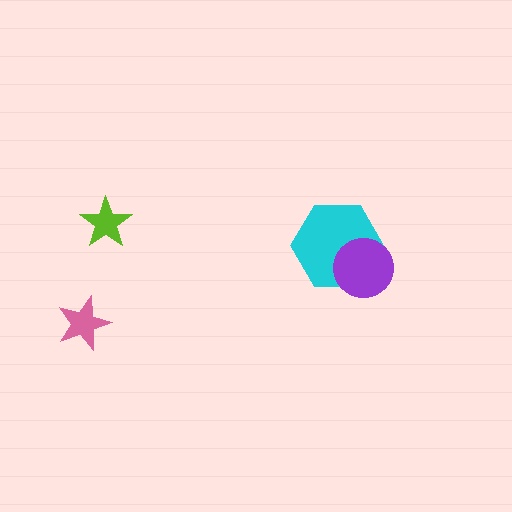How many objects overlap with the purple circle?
1 object overlaps with the purple circle.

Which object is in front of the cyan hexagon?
The purple circle is in front of the cyan hexagon.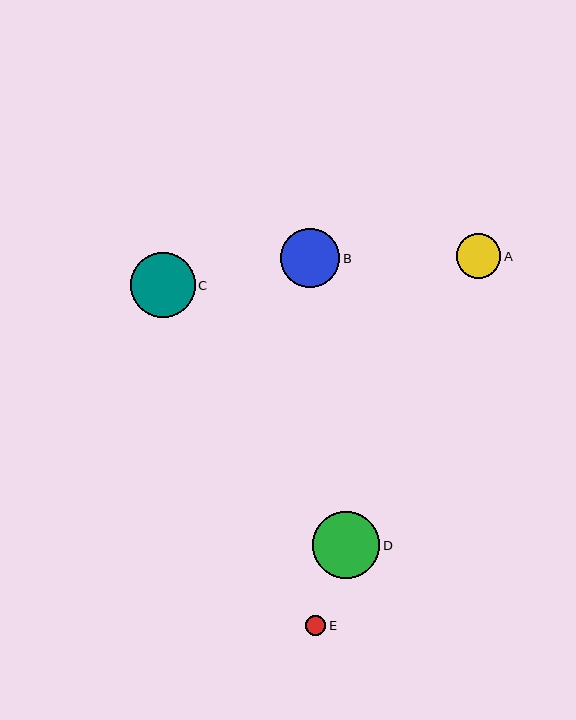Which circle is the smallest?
Circle E is the smallest with a size of approximately 20 pixels.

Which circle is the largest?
Circle D is the largest with a size of approximately 67 pixels.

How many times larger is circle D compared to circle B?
Circle D is approximately 1.1 times the size of circle B.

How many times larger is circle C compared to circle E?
Circle C is approximately 3.2 times the size of circle E.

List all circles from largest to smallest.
From largest to smallest: D, C, B, A, E.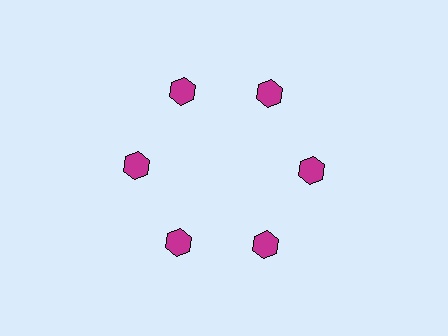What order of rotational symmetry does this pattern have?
This pattern has 6-fold rotational symmetry.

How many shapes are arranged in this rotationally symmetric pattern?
There are 6 shapes, arranged in 6 groups of 1.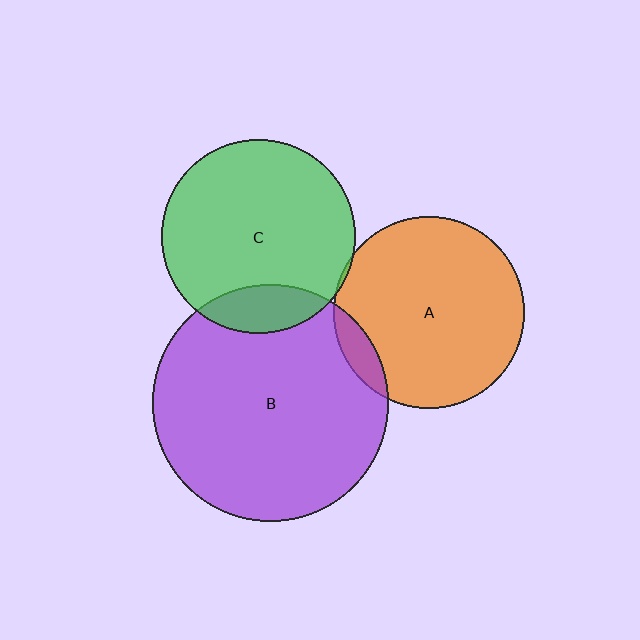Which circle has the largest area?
Circle B (purple).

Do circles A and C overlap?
Yes.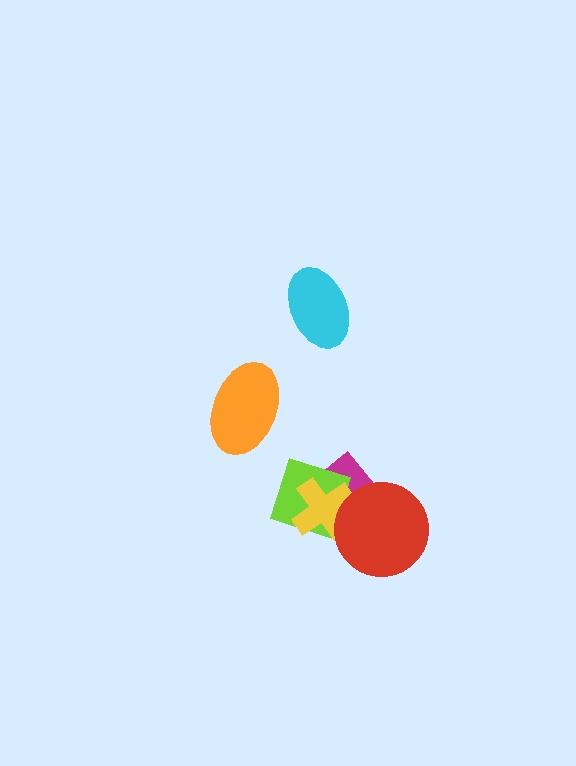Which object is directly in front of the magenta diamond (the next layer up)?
The lime square is directly in front of the magenta diamond.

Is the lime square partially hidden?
Yes, it is partially covered by another shape.